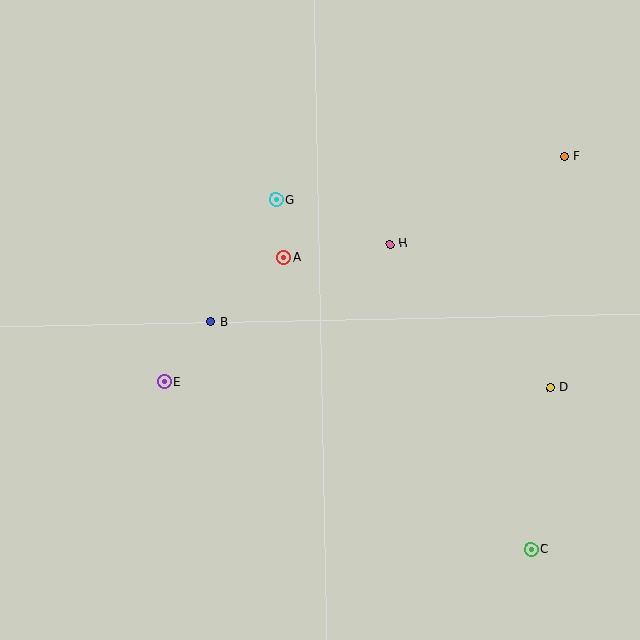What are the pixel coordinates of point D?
Point D is at (551, 388).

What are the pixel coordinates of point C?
Point C is at (531, 549).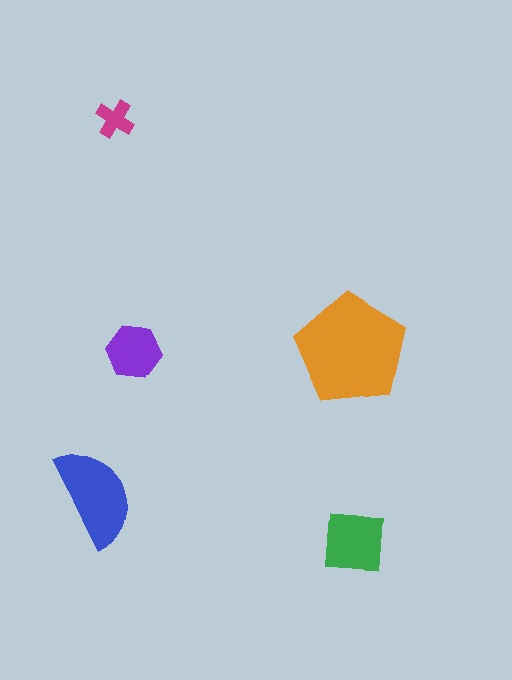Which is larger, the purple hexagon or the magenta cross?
The purple hexagon.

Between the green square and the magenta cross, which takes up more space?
The green square.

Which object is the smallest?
The magenta cross.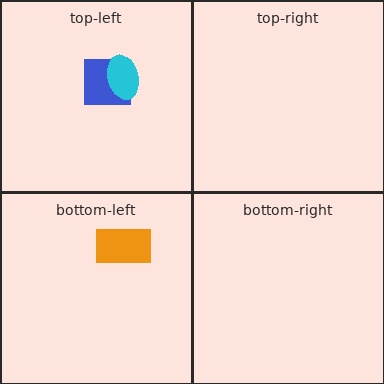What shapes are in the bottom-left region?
The orange rectangle.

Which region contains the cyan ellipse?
The top-left region.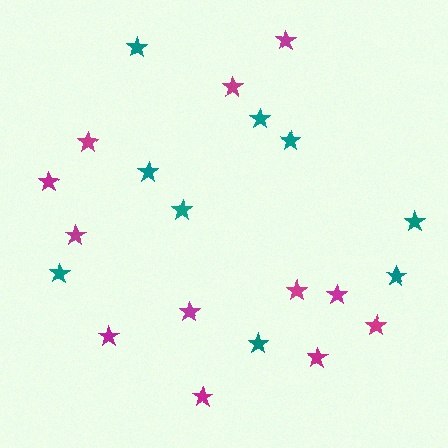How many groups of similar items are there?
There are 2 groups: one group of magenta stars (12) and one group of teal stars (9).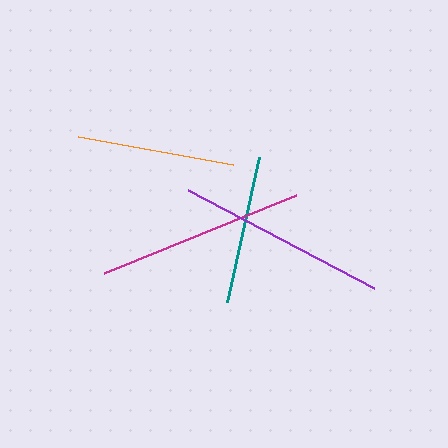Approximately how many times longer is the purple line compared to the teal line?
The purple line is approximately 1.4 times the length of the teal line.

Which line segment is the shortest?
The teal line is the shortest at approximately 149 pixels.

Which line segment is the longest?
The purple line is the longest at approximately 209 pixels.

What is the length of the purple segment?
The purple segment is approximately 209 pixels long.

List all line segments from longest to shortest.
From longest to shortest: purple, magenta, orange, teal.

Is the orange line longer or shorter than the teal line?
The orange line is longer than the teal line.